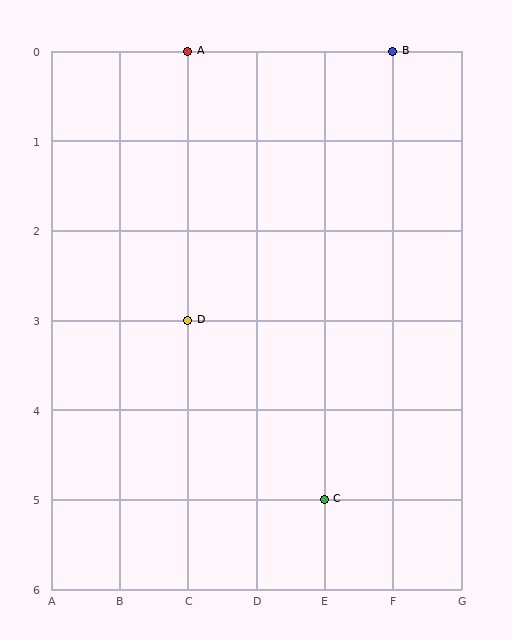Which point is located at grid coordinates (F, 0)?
Point B is at (F, 0).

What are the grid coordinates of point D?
Point D is at grid coordinates (C, 3).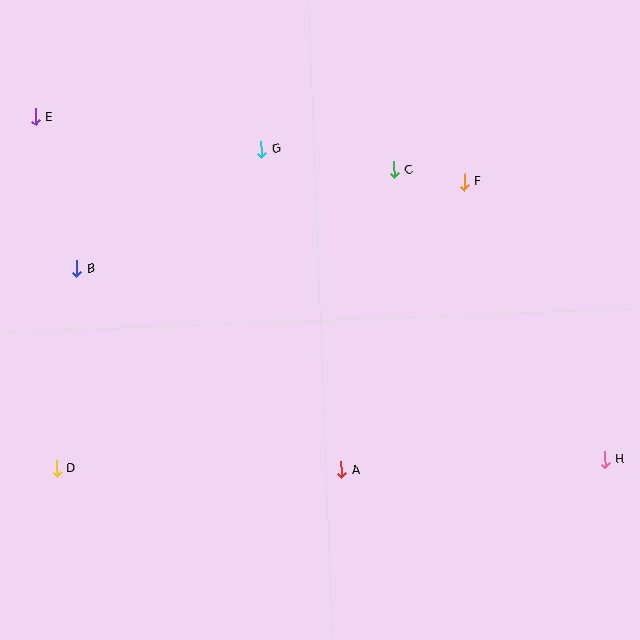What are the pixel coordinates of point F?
Point F is at (464, 182).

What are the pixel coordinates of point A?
Point A is at (341, 470).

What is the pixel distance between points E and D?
The distance between E and D is 352 pixels.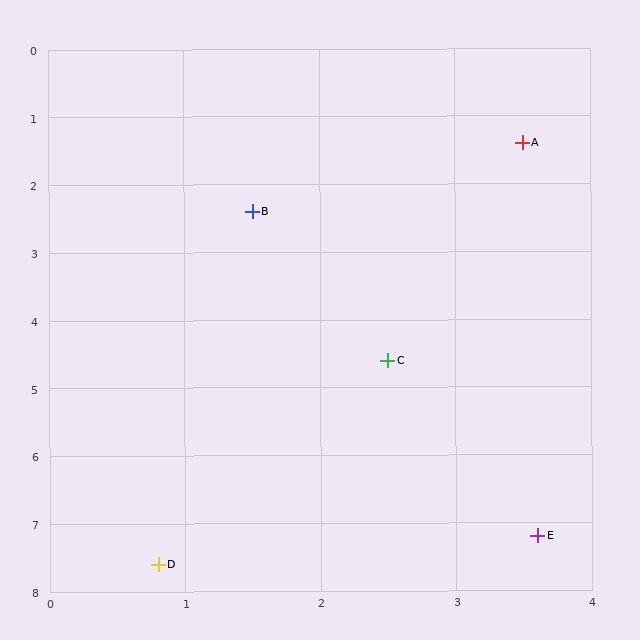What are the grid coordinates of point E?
Point E is at approximately (3.6, 7.2).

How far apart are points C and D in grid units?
Points C and D are about 3.4 grid units apart.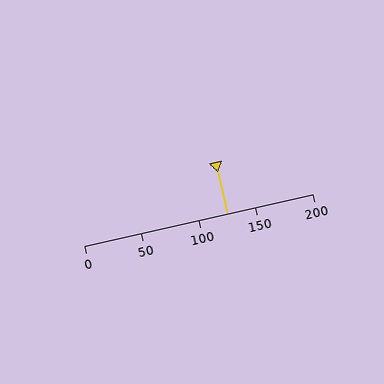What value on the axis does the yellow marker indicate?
The marker indicates approximately 125.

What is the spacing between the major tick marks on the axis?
The major ticks are spaced 50 apart.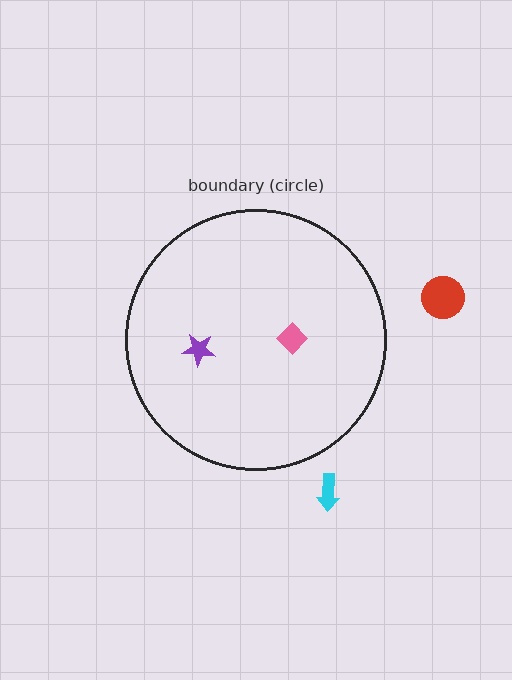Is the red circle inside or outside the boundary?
Outside.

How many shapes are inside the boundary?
2 inside, 2 outside.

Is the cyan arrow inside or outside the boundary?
Outside.